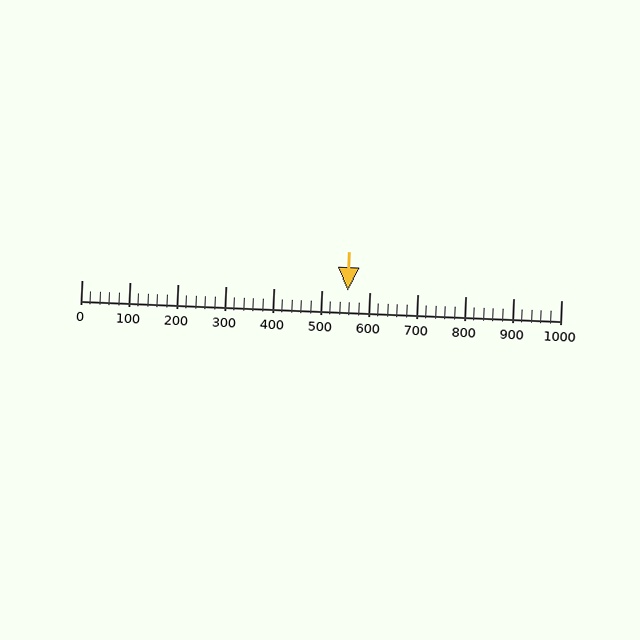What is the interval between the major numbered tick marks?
The major tick marks are spaced 100 units apart.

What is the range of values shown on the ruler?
The ruler shows values from 0 to 1000.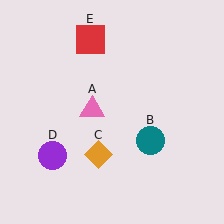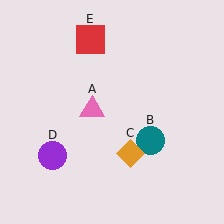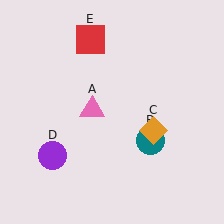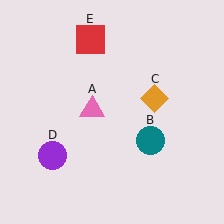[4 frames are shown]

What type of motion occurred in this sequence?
The orange diamond (object C) rotated counterclockwise around the center of the scene.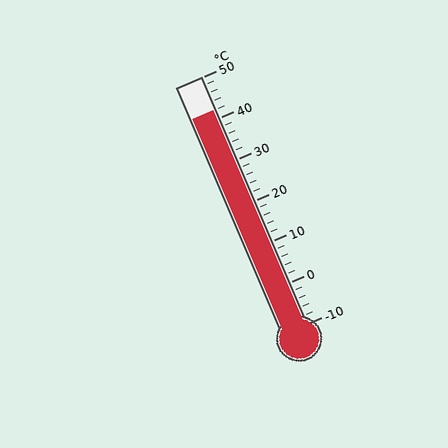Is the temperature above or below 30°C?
The temperature is above 30°C.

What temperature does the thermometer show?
The thermometer shows approximately 42°C.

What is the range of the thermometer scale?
The thermometer scale ranges from -10°C to 50°C.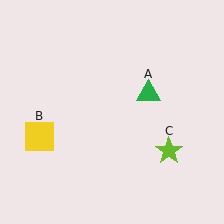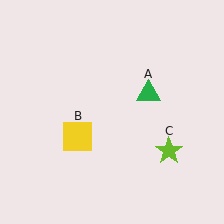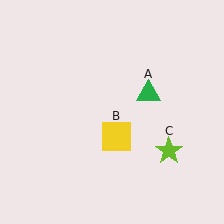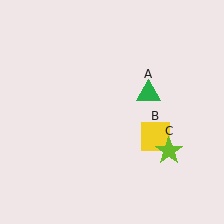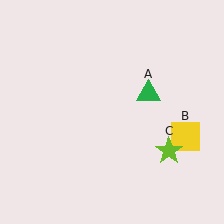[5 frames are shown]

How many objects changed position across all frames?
1 object changed position: yellow square (object B).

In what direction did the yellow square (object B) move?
The yellow square (object B) moved right.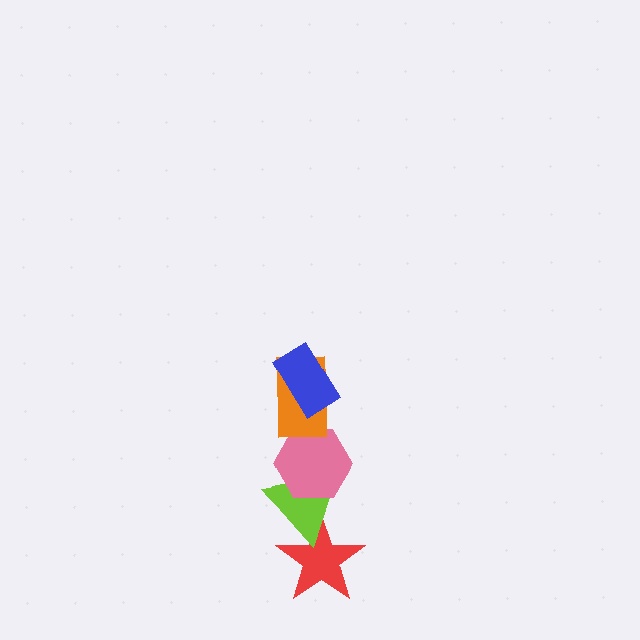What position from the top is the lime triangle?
The lime triangle is 4th from the top.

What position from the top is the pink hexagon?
The pink hexagon is 3rd from the top.